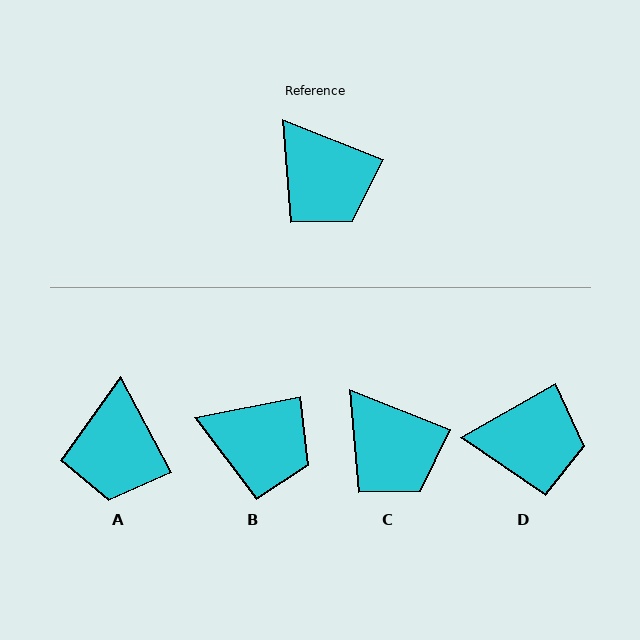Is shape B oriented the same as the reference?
No, it is off by about 33 degrees.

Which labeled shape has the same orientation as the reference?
C.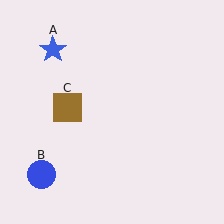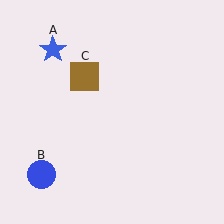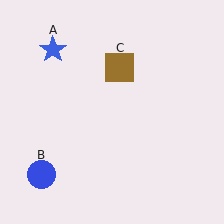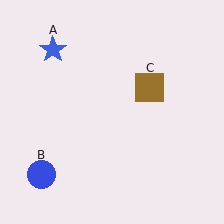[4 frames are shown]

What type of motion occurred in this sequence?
The brown square (object C) rotated clockwise around the center of the scene.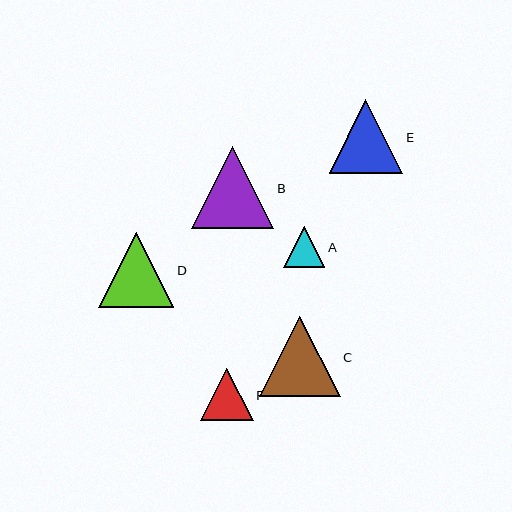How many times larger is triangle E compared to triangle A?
Triangle E is approximately 1.8 times the size of triangle A.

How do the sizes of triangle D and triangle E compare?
Triangle D and triangle E are approximately the same size.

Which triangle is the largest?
Triangle B is the largest with a size of approximately 82 pixels.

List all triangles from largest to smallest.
From largest to smallest: B, C, D, E, F, A.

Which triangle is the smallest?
Triangle A is the smallest with a size of approximately 41 pixels.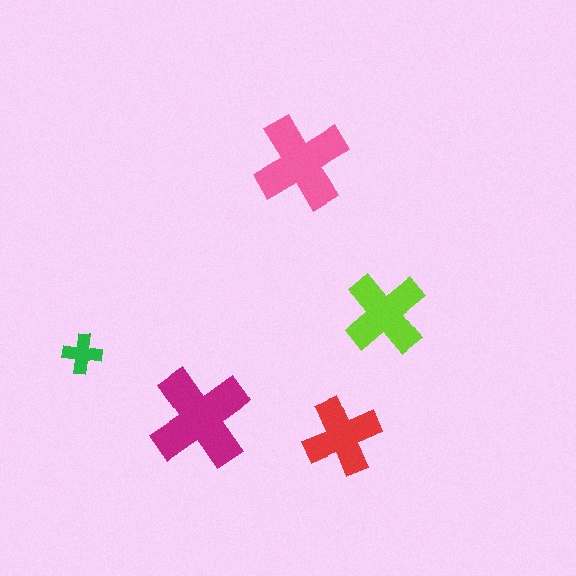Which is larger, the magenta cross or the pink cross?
The magenta one.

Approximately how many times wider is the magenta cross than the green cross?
About 2.5 times wider.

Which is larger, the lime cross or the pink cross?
The pink one.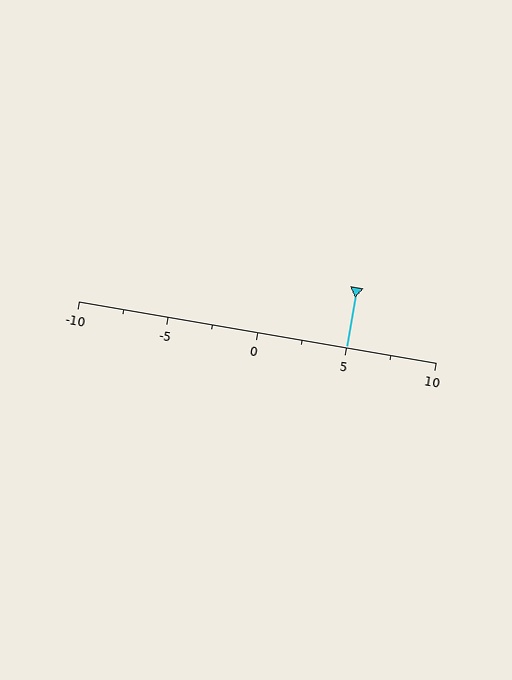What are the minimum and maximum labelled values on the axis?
The axis runs from -10 to 10.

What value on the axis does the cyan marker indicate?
The marker indicates approximately 5.